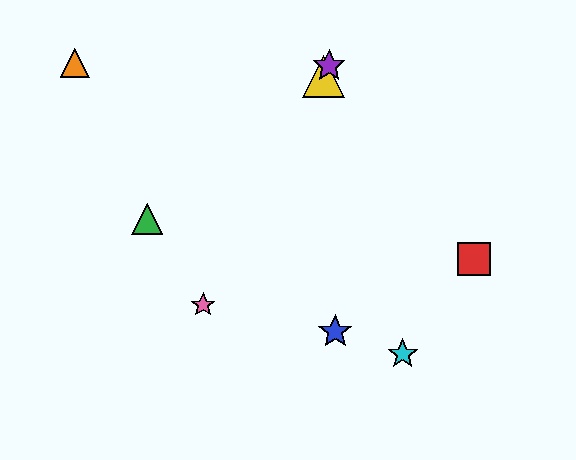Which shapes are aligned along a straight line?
The yellow triangle, the purple star, the pink star are aligned along a straight line.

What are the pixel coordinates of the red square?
The red square is at (474, 259).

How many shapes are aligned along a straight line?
3 shapes (the yellow triangle, the purple star, the pink star) are aligned along a straight line.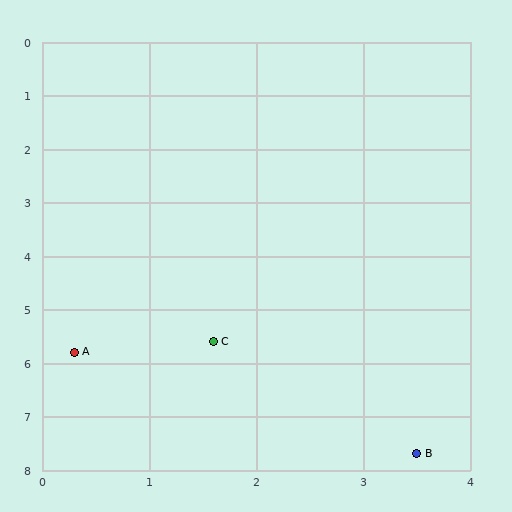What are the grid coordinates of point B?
Point B is at approximately (3.5, 7.7).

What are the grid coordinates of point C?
Point C is at approximately (1.6, 5.6).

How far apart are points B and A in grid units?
Points B and A are about 3.7 grid units apart.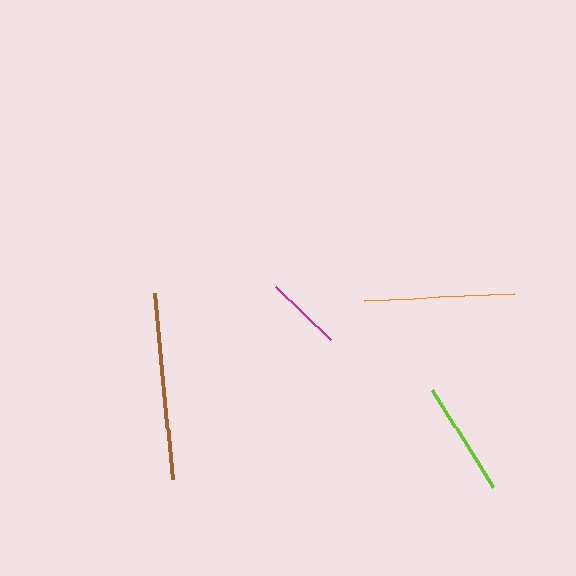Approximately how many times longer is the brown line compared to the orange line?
The brown line is approximately 1.2 times the length of the orange line.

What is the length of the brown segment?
The brown segment is approximately 187 pixels long.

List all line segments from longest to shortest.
From longest to shortest: brown, orange, lime, magenta.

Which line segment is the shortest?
The magenta line is the shortest at approximately 76 pixels.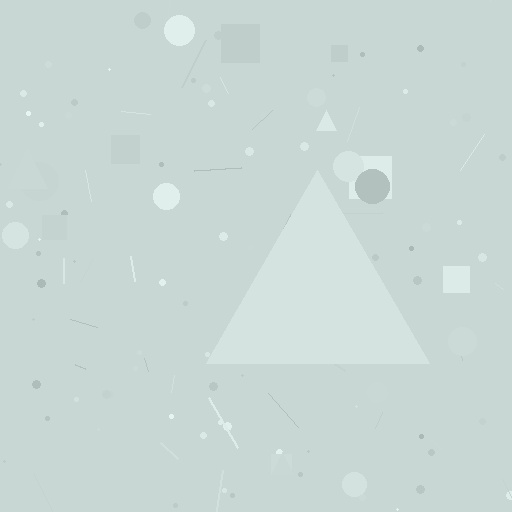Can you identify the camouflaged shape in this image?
The camouflaged shape is a triangle.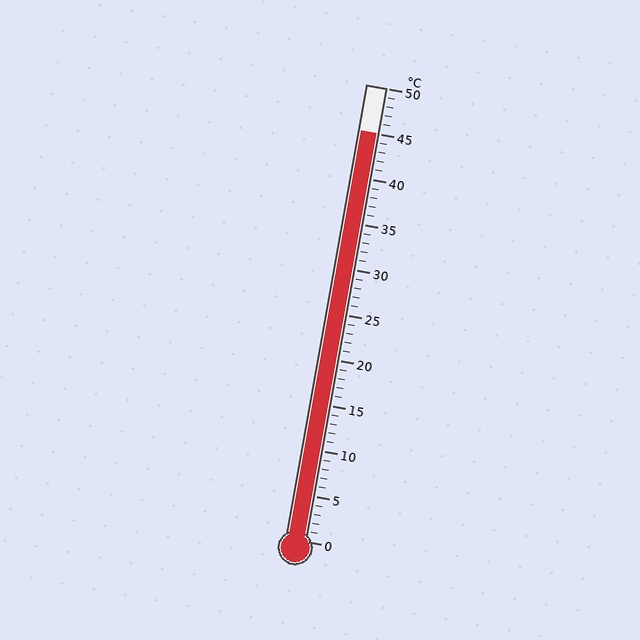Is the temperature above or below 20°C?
The temperature is above 20°C.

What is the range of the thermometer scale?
The thermometer scale ranges from 0°C to 50°C.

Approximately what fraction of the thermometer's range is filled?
The thermometer is filled to approximately 90% of its range.